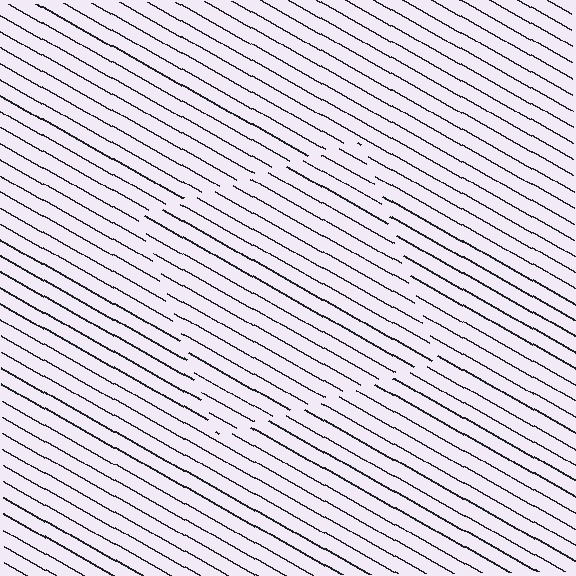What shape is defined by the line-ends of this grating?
An illusory square. The interior of the shape contains the same grating, shifted by half a period — the contour is defined by the phase discontinuity where line-ends from the inner and outer gratings abut.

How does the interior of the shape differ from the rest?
The interior of the shape contains the same grating, shifted by half a period — the contour is defined by the phase discontinuity where line-ends from the inner and outer gratings abut.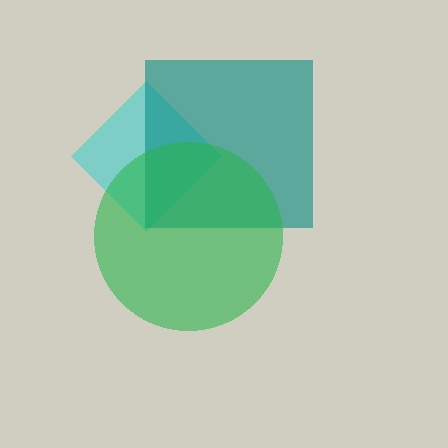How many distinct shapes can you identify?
There are 3 distinct shapes: a cyan diamond, a teal square, a green circle.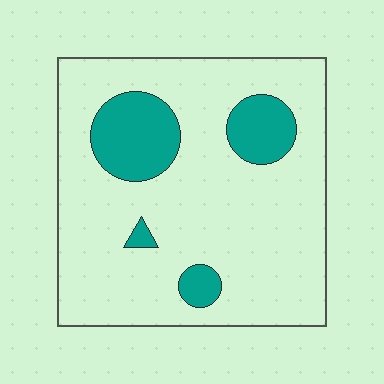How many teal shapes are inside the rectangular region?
4.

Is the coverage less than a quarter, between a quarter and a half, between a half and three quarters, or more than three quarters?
Less than a quarter.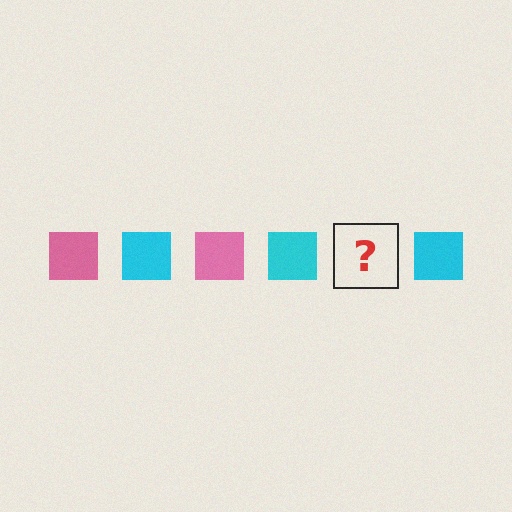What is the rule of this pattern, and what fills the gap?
The rule is that the pattern cycles through pink, cyan squares. The gap should be filled with a pink square.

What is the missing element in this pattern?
The missing element is a pink square.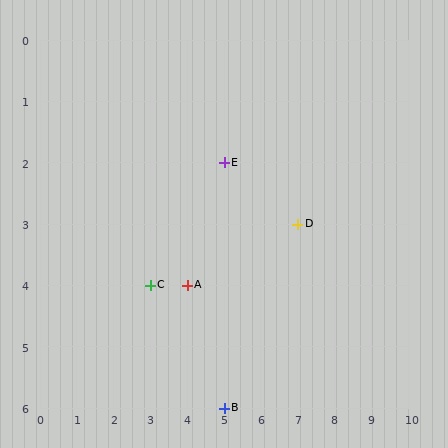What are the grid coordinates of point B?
Point B is at grid coordinates (5, 6).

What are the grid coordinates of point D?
Point D is at grid coordinates (7, 3).